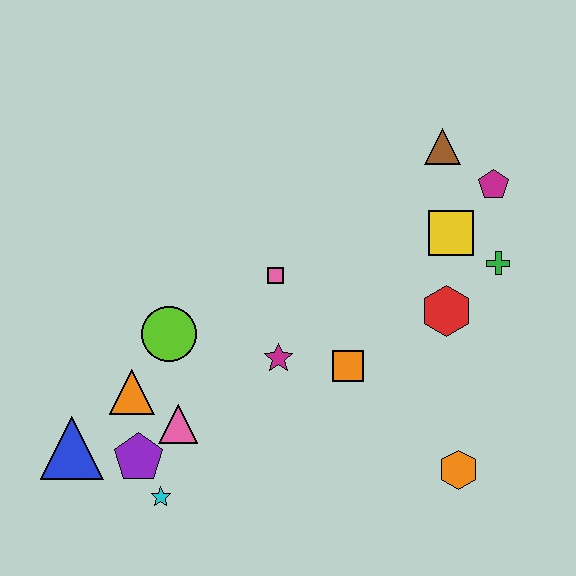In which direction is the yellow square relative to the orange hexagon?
The yellow square is above the orange hexagon.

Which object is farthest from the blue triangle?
The magenta pentagon is farthest from the blue triangle.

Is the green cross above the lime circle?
Yes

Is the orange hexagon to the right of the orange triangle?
Yes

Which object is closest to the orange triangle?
The pink triangle is closest to the orange triangle.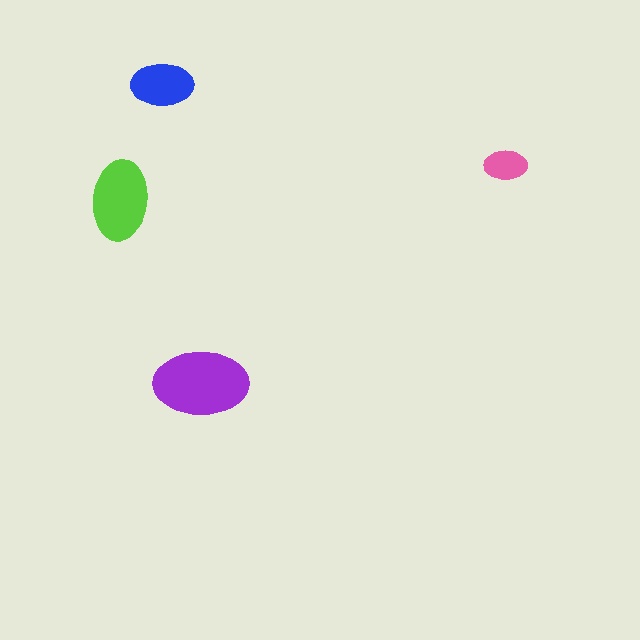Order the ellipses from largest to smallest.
the purple one, the lime one, the blue one, the pink one.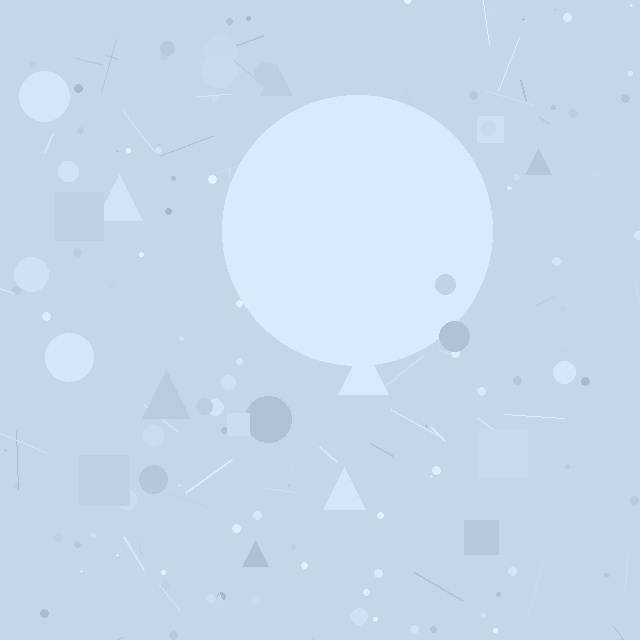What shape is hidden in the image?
A circle is hidden in the image.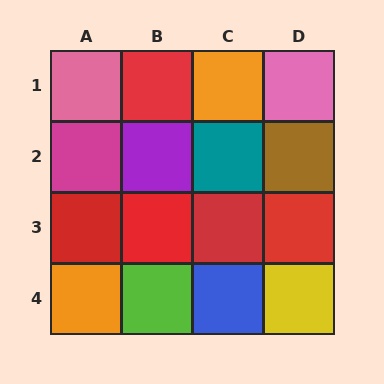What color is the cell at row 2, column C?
Teal.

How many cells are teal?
1 cell is teal.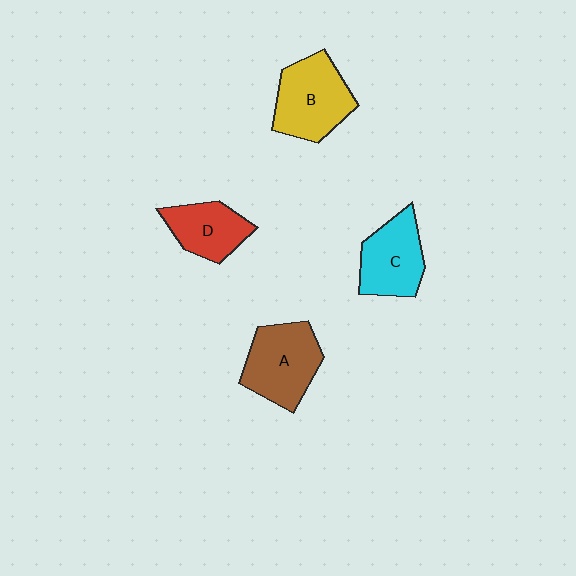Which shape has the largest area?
Shape B (yellow).